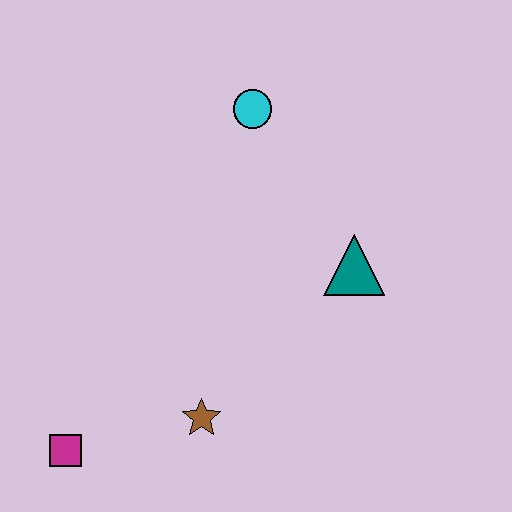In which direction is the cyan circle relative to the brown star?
The cyan circle is above the brown star.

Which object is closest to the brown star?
The magenta square is closest to the brown star.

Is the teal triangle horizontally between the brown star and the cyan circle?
No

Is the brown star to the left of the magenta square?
No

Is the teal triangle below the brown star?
No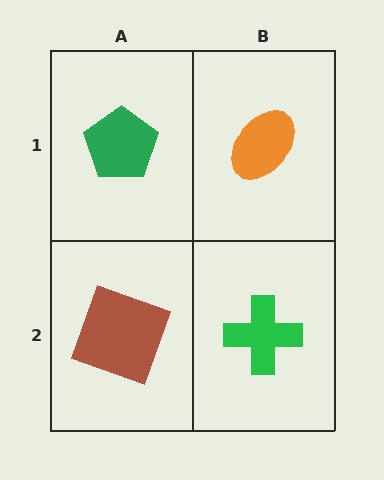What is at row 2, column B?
A green cross.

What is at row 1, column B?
An orange ellipse.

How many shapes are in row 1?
2 shapes.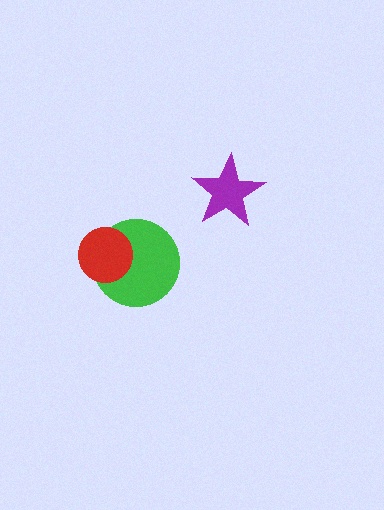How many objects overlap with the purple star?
0 objects overlap with the purple star.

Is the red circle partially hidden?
No, no other shape covers it.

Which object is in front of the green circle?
The red circle is in front of the green circle.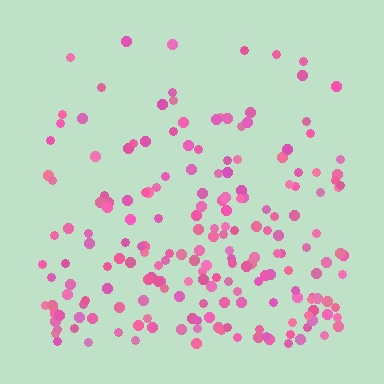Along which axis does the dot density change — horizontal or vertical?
Vertical.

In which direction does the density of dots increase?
From top to bottom, with the bottom side densest.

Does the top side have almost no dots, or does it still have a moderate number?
Still a moderate number, just noticeably fewer than the bottom.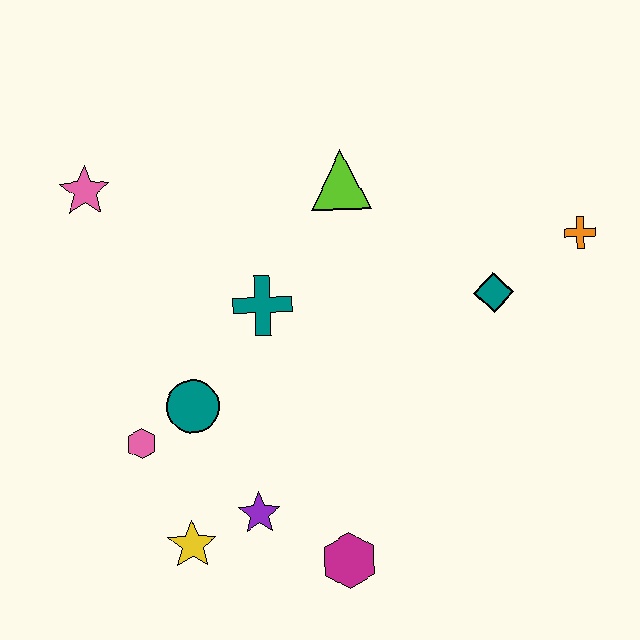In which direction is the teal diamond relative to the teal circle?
The teal diamond is to the right of the teal circle.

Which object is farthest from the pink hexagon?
The orange cross is farthest from the pink hexagon.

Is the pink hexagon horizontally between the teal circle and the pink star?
Yes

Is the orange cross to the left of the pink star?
No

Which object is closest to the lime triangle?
The teal cross is closest to the lime triangle.